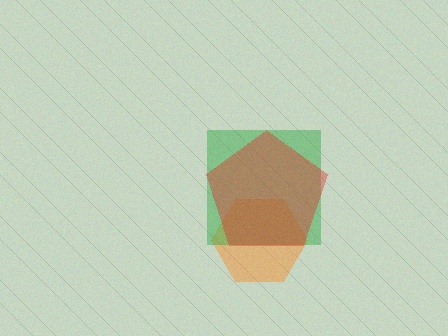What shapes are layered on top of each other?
The layered shapes are: an orange hexagon, a green square, a red pentagon.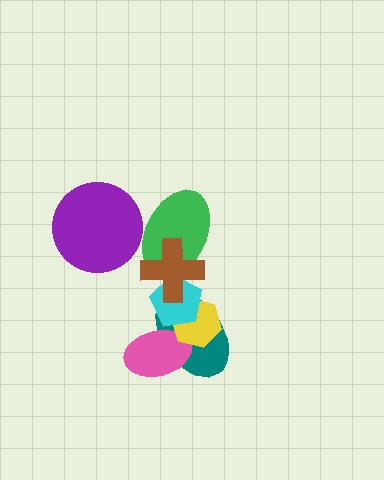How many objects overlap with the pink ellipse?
3 objects overlap with the pink ellipse.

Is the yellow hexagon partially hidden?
Yes, it is partially covered by another shape.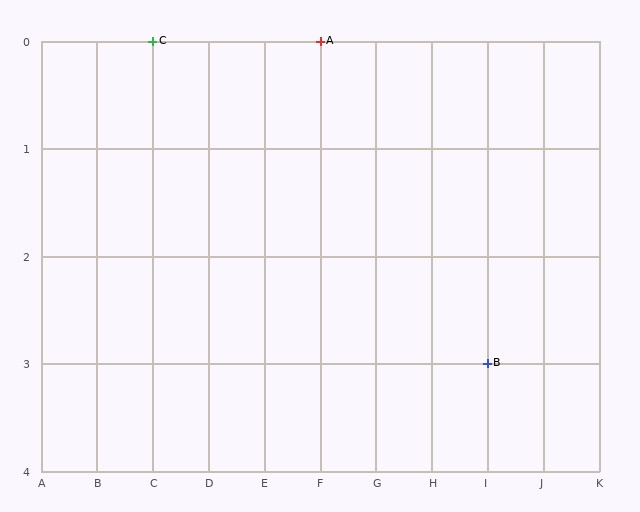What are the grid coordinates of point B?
Point B is at grid coordinates (I, 3).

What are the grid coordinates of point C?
Point C is at grid coordinates (C, 0).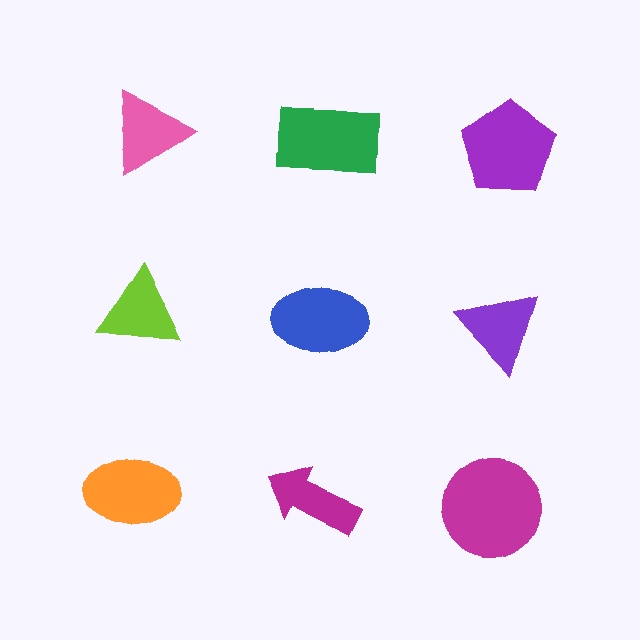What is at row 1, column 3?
A purple pentagon.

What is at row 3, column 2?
A magenta arrow.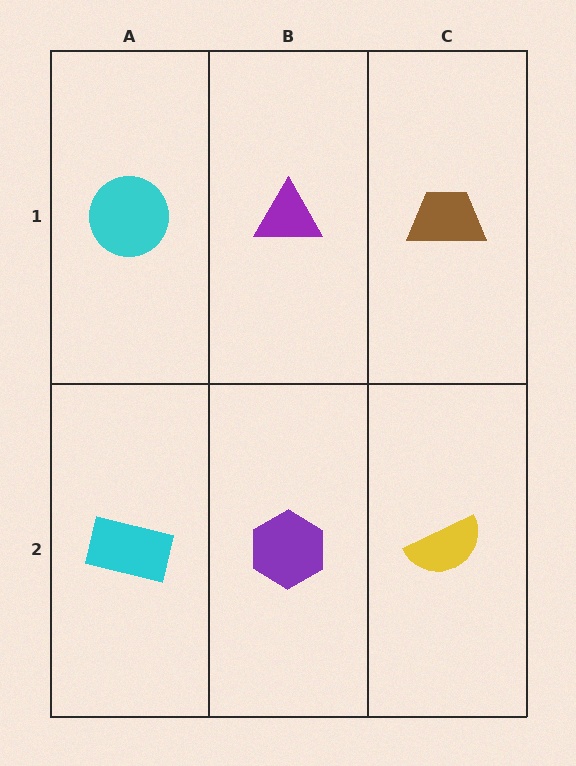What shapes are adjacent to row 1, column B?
A purple hexagon (row 2, column B), a cyan circle (row 1, column A), a brown trapezoid (row 1, column C).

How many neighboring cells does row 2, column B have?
3.